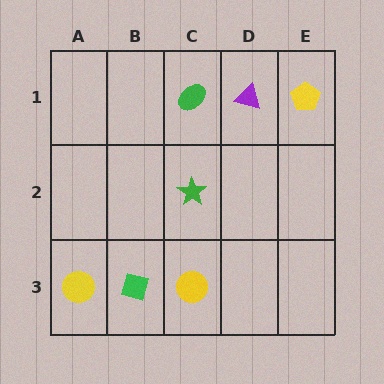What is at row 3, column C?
A yellow circle.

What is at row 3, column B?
A green diamond.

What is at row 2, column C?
A green star.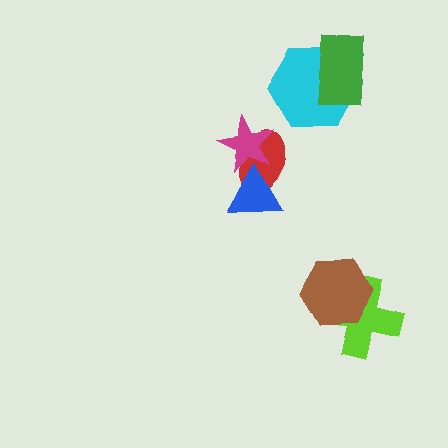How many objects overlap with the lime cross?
1 object overlaps with the lime cross.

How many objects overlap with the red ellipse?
2 objects overlap with the red ellipse.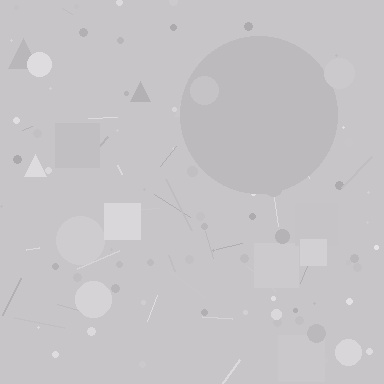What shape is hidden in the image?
A circle is hidden in the image.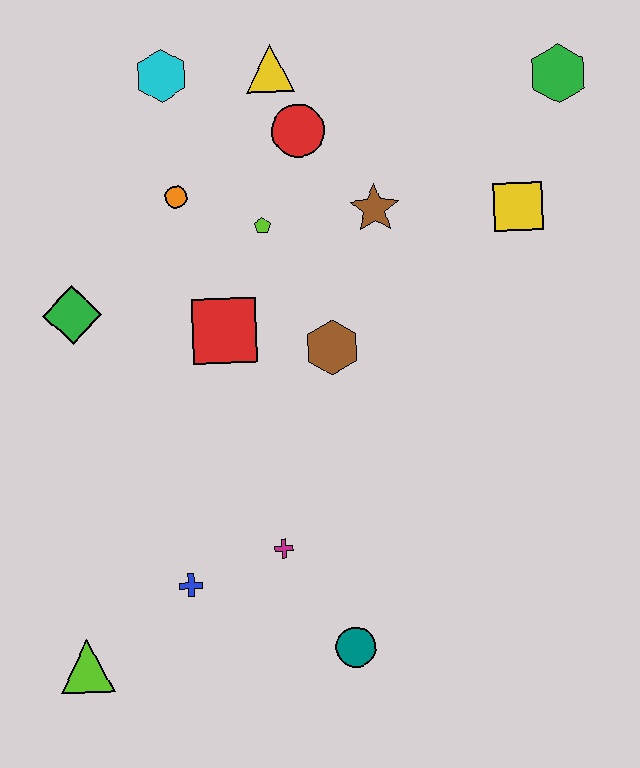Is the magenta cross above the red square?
No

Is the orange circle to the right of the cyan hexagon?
Yes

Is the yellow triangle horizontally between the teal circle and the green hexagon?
No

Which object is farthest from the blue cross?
The green hexagon is farthest from the blue cross.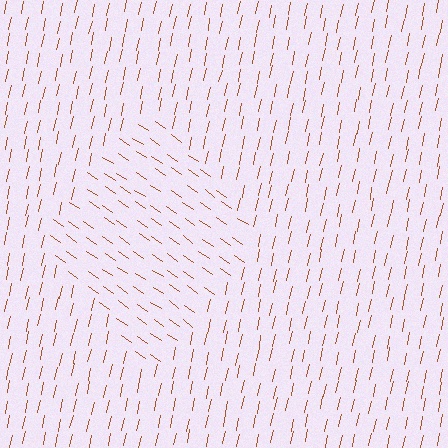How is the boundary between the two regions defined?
The boundary is defined purely by a change in line orientation (approximately 67 degrees difference). All lines are the same color and thickness.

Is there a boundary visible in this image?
Yes, there is a texture boundary formed by a change in line orientation.